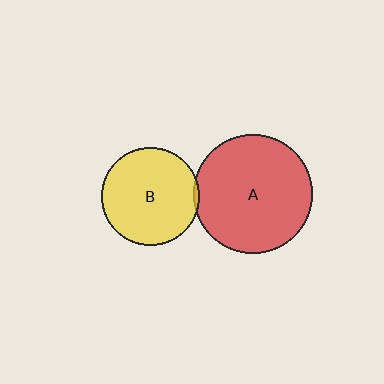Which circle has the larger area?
Circle A (red).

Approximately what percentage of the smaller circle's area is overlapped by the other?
Approximately 5%.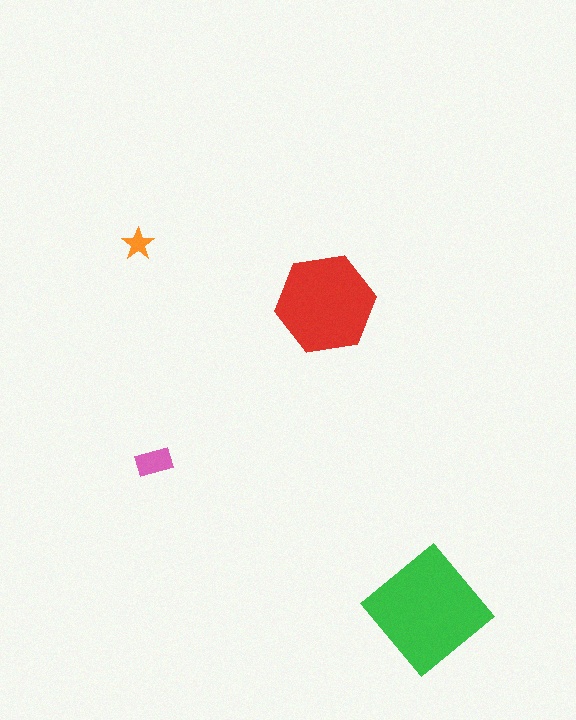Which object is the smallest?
The orange star.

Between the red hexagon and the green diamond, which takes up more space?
The green diamond.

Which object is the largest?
The green diamond.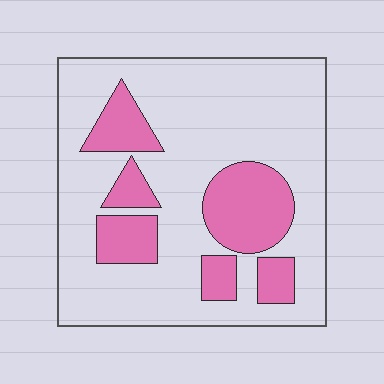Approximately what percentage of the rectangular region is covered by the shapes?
Approximately 25%.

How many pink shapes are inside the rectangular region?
6.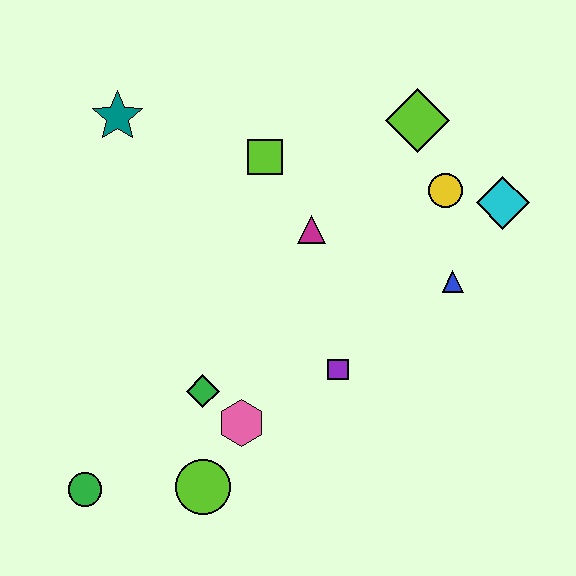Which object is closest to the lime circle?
The pink hexagon is closest to the lime circle.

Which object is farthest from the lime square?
The green circle is farthest from the lime square.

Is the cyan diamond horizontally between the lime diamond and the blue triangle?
No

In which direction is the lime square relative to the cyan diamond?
The lime square is to the left of the cyan diamond.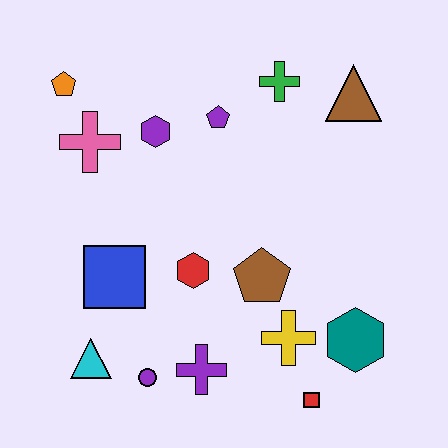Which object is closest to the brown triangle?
The green cross is closest to the brown triangle.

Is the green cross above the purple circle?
Yes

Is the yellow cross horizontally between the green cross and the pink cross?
No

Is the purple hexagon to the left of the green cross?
Yes